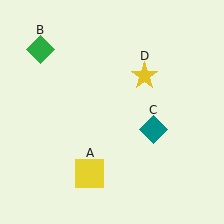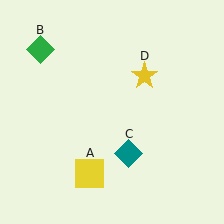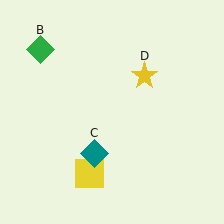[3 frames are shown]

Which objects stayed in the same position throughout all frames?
Yellow square (object A) and green diamond (object B) and yellow star (object D) remained stationary.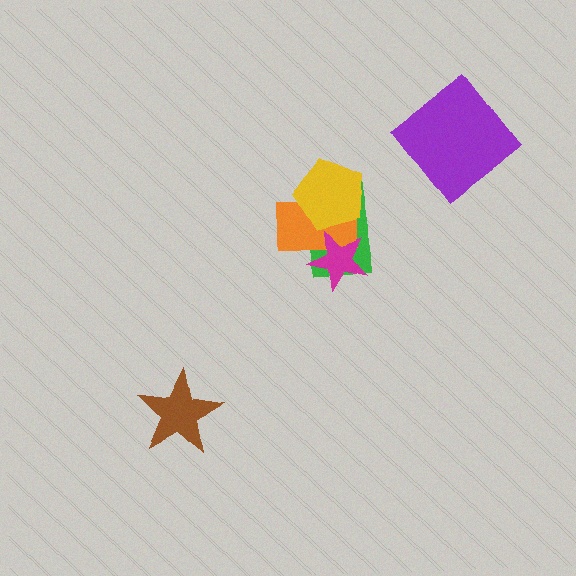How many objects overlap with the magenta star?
2 objects overlap with the magenta star.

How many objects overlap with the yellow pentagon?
2 objects overlap with the yellow pentagon.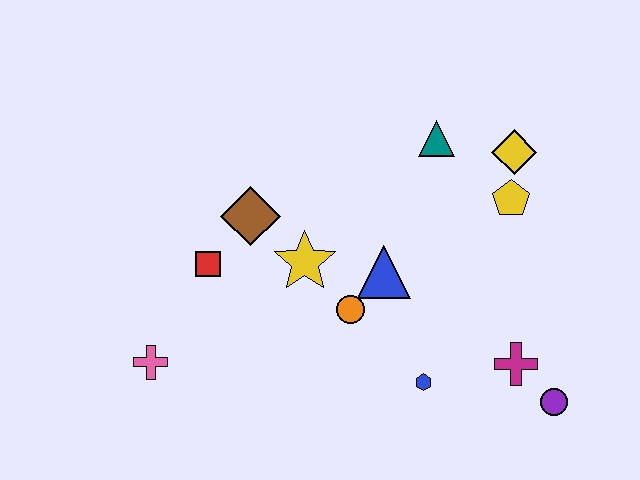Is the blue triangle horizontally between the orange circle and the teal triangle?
Yes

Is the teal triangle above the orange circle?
Yes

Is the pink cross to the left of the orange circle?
Yes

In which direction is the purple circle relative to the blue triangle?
The purple circle is to the right of the blue triangle.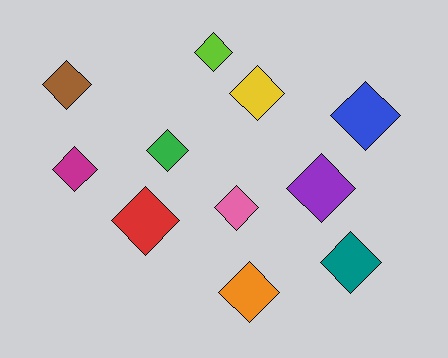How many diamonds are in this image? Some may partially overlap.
There are 11 diamonds.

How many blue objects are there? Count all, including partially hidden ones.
There is 1 blue object.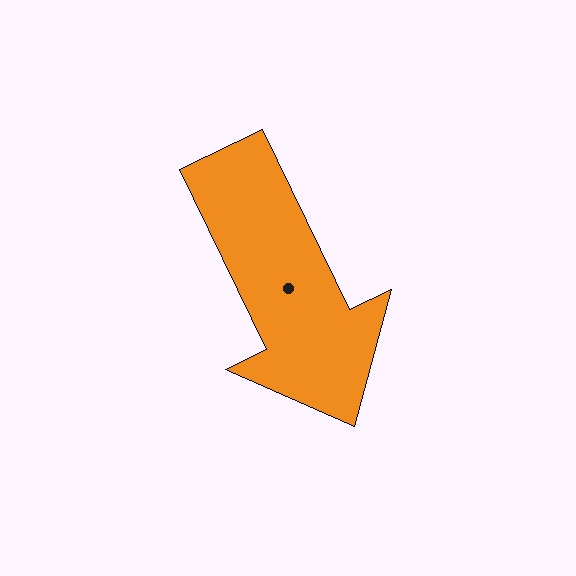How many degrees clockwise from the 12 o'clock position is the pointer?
Approximately 154 degrees.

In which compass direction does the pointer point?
Southeast.